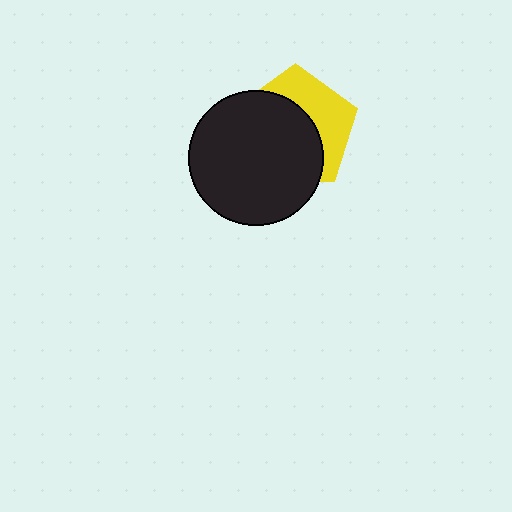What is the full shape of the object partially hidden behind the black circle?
The partially hidden object is a yellow pentagon.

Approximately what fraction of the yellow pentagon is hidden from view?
Roughly 60% of the yellow pentagon is hidden behind the black circle.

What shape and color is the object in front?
The object in front is a black circle.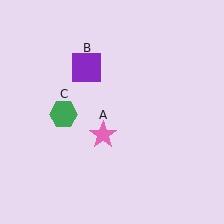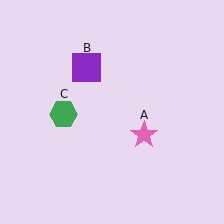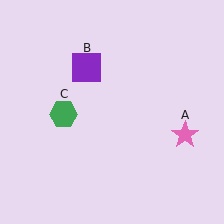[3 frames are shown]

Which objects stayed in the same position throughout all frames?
Purple square (object B) and green hexagon (object C) remained stationary.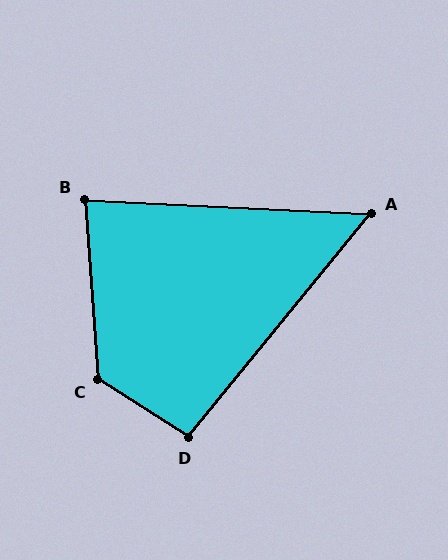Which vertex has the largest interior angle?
C, at approximately 126 degrees.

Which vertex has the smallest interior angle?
A, at approximately 54 degrees.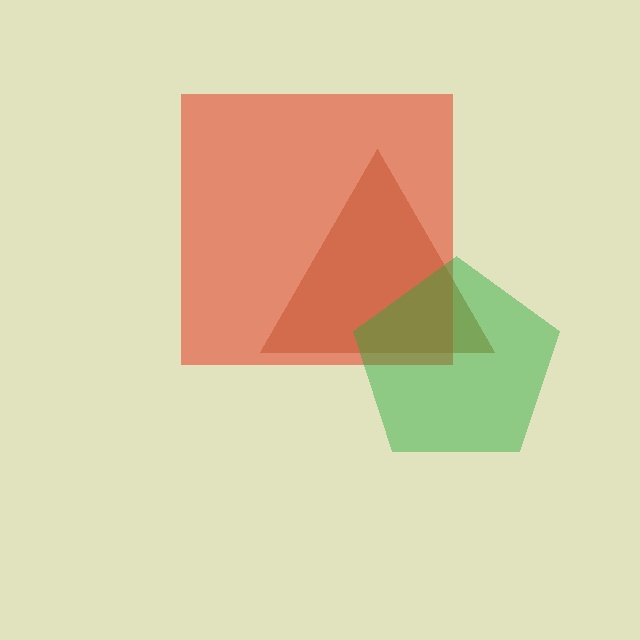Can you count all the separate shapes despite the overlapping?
Yes, there are 3 separate shapes.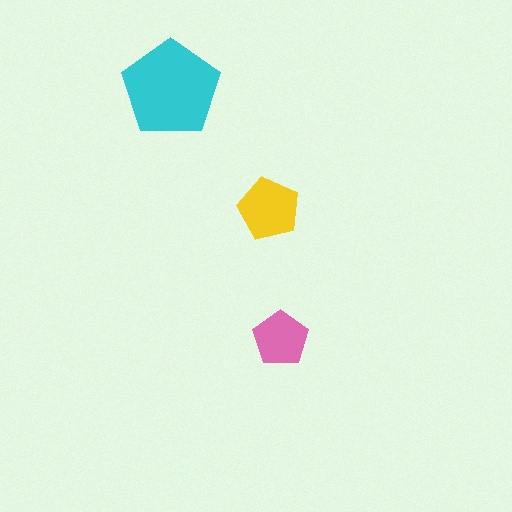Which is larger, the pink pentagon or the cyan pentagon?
The cyan one.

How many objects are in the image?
There are 3 objects in the image.